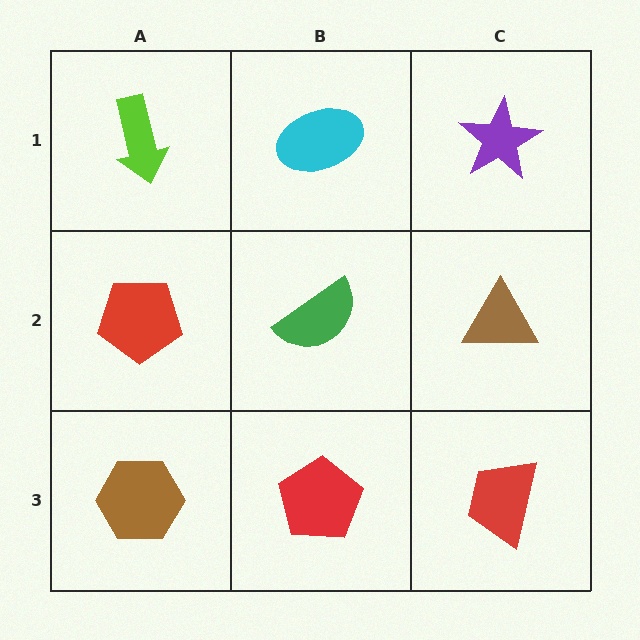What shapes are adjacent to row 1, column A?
A red pentagon (row 2, column A), a cyan ellipse (row 1, column B).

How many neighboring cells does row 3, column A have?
2.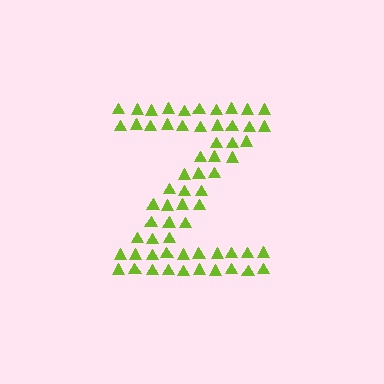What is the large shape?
The large shape is the letter Z.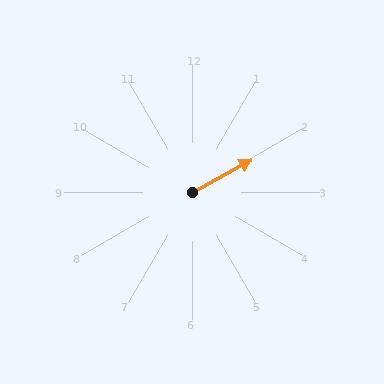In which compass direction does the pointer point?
Northeast.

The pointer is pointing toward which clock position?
Roughly 2 o'clock.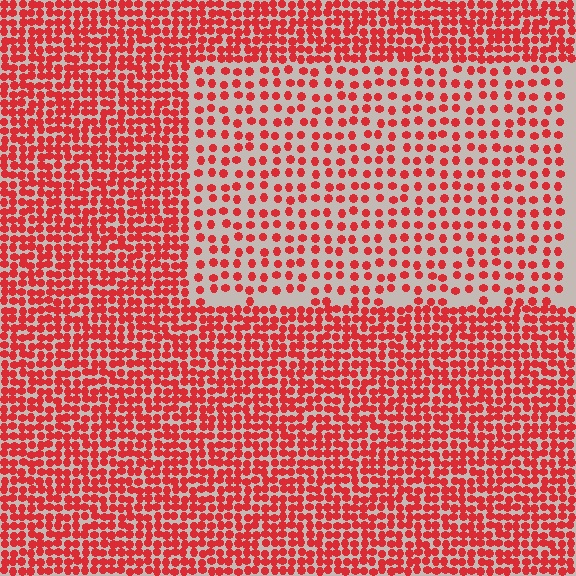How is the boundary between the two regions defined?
The boundary is defined by a change in element density (approximately 2.0x ratio). All elements are the same color, size, and shape.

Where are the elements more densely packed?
The elements are more densely packed outside the rectangle boundary.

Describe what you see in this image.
The image contains small red elements arranged at two different densities. A rectangle-shaped region is visible where the elements are less densely packed than the surrounding area.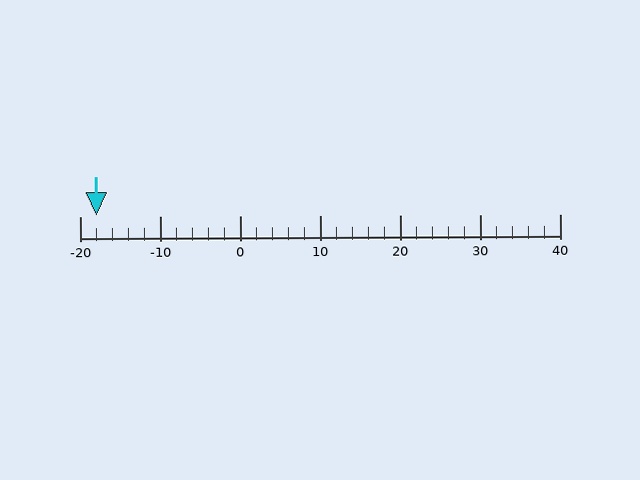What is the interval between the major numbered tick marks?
The major tick marks are spaced 10 units apart.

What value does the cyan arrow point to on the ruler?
The cyan arrow points to approximately -18.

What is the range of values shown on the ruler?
The ruler shows values from -20 to 40.